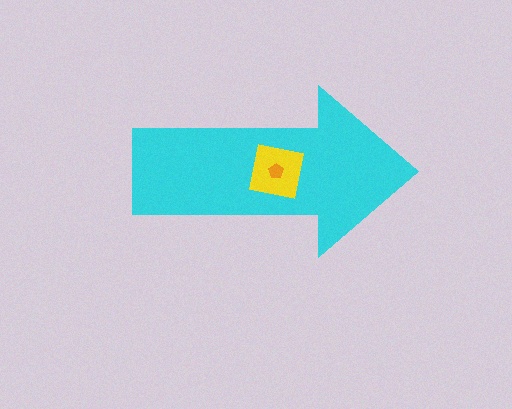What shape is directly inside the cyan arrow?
The yellow square.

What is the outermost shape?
The cyan arrow.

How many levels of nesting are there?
3.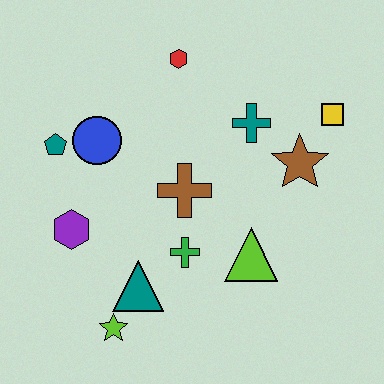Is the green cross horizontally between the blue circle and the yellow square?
Yes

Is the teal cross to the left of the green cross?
No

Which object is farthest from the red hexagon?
The lime star is farthest from the red hexagon.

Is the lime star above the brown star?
No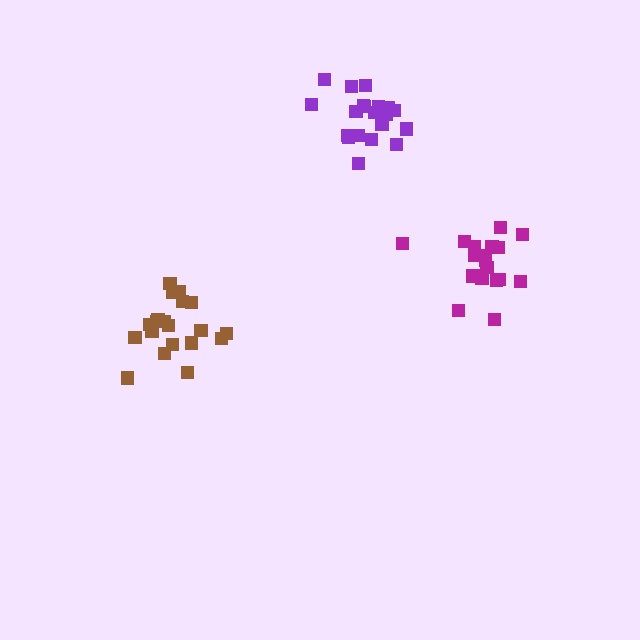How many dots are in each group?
Group 1: 20 dots, Group 2: 20 dots, Group 3: 19 dots (59 total).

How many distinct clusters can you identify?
There are 3 distinct clusters.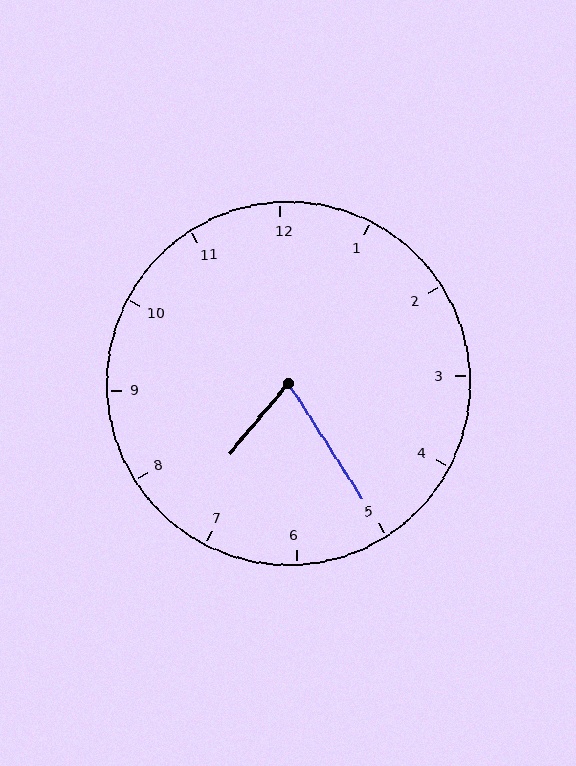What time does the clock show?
7:25.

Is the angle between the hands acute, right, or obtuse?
It is acute.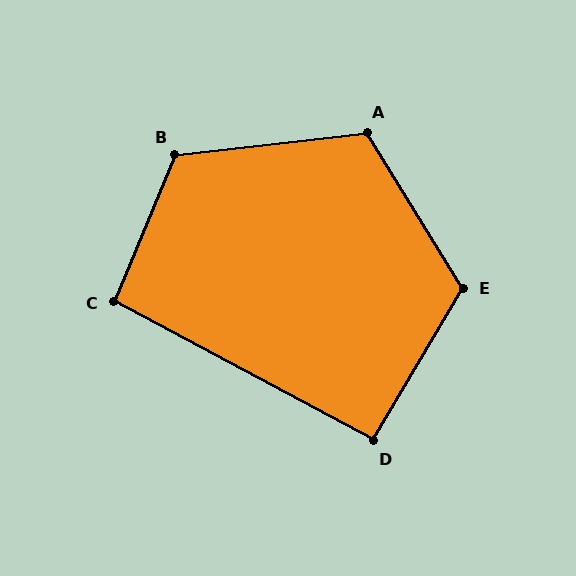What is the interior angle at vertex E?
Approximately 118 degrees (obtuse).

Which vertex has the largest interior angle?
B, at approximately 119 degrees.